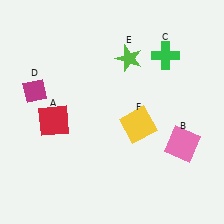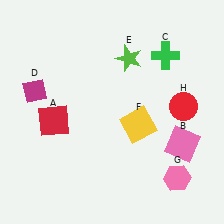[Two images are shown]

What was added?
A pink hexagon (G), a red circle (H) were added in Image 2.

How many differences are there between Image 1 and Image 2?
There are 2 differences between the two images.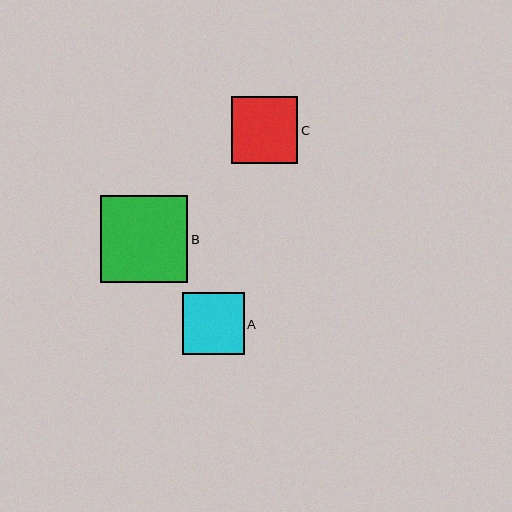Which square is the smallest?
Square A is the smallest with a size of approximately 62 pixels.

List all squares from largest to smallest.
From largest to smallest: B, C, A.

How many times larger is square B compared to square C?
Square B is approximately 1.3 times the size of square C.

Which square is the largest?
Square B is the largest with a size of approximately 87 pixels.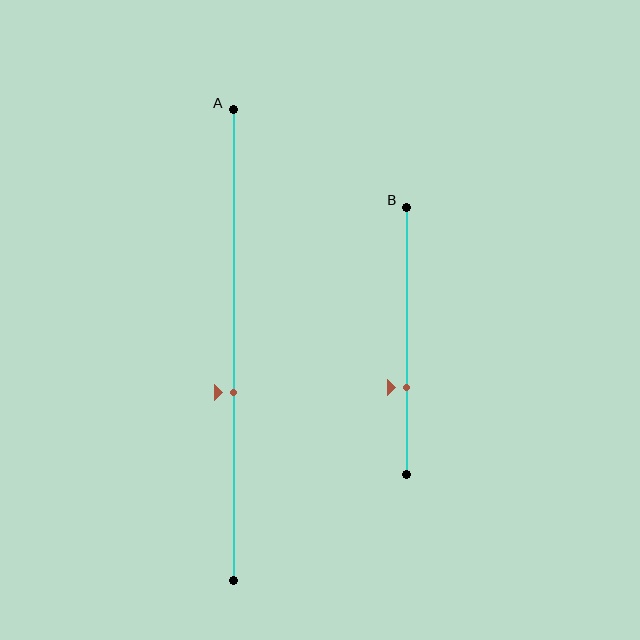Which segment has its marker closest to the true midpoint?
Segment A has its marker closest to the true midpoint.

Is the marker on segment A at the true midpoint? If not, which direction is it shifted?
No, the marker on segment A is shifted downward by about 10% of the segment length.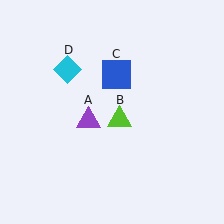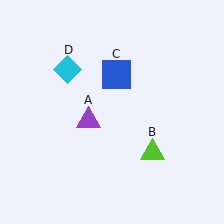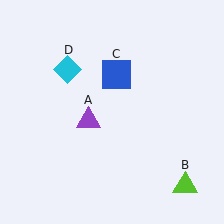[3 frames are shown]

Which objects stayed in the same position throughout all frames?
Purple triangle (object A) and blue square (object C) and cyan diamond (object D) remained stationary.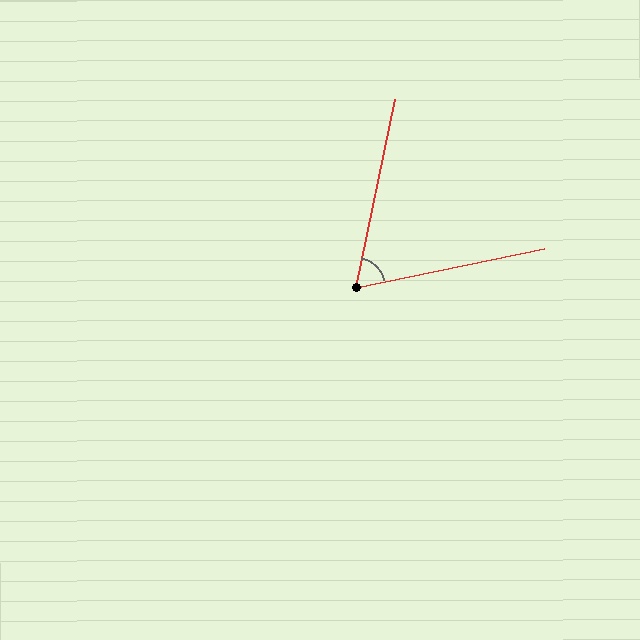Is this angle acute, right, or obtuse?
It is acute.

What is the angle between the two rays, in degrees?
Approximately 66 degrees.